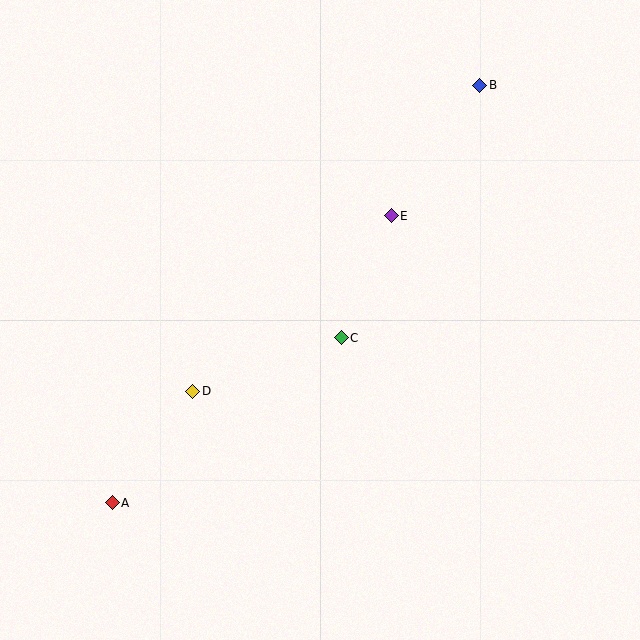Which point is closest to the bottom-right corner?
Point C is closest to the bottom-right corner.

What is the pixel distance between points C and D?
The distance between C and D is 158 pixels.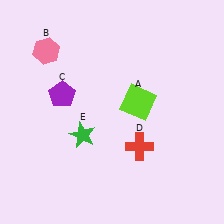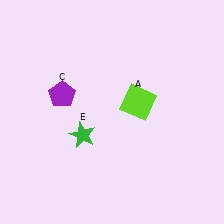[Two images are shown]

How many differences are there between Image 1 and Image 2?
There are 2 differences between the two images.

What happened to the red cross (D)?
The red cross (D) was removed in Image 2. It was in the bottom-right area of Image 1.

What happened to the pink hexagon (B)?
The pink hexagon (B) was removed in Image 2. It was in the top-left area of Image 1.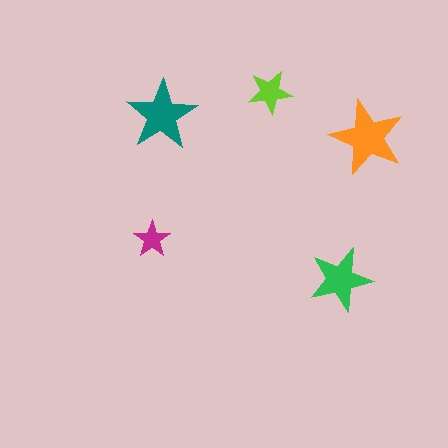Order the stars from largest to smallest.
the orange one, the teal one, the green one, the lime one, the magenta one.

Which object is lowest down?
The green star is bottommost.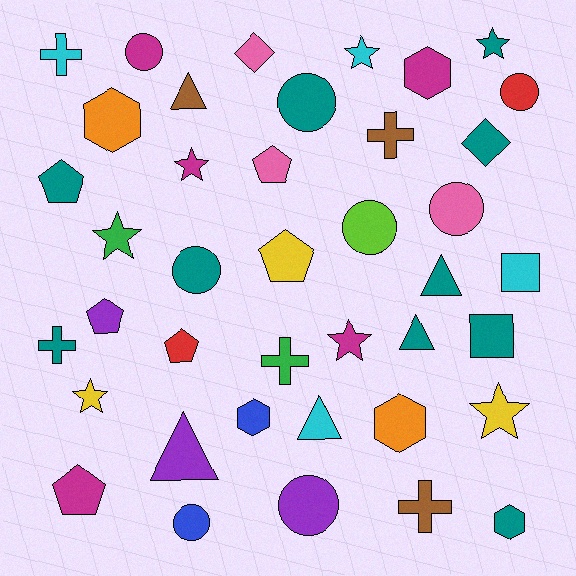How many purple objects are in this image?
There are 3 purple objects.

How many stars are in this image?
There are 7 stars.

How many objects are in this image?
There are 40 objects.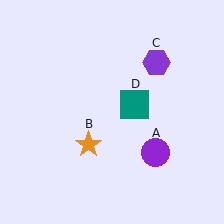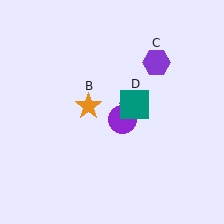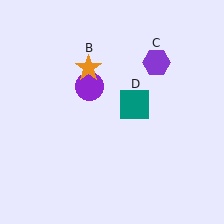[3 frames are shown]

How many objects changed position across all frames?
2 objects changed position: purple circle (object A), orange star (object B).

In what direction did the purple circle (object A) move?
The purple circle (object A) moved up and to the left.